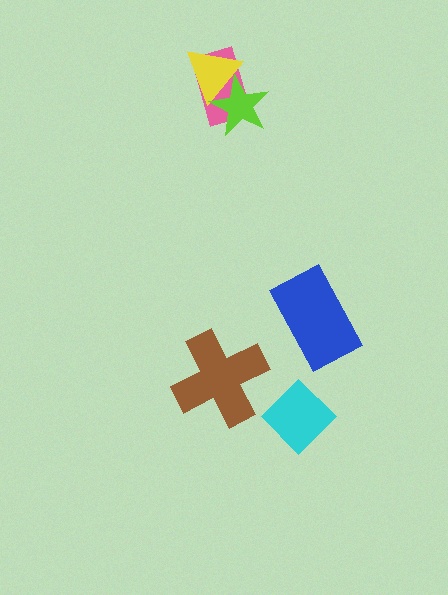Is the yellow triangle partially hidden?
Yes, it is partially covered by another shape.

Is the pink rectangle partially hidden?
Yes, it is partially covered by another shape.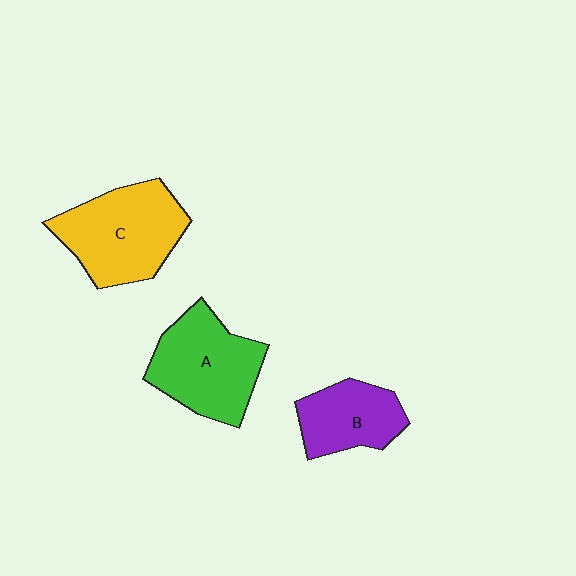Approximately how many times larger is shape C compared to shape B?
Approximately 1.5 times.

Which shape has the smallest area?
Shape B (purple).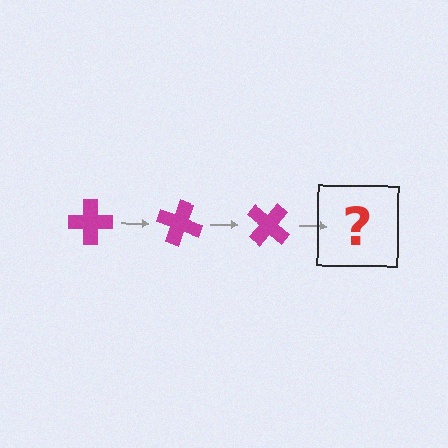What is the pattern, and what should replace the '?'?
The pattern is that the cross rotates 20 degrees each step. The '?' should be a magenta cross rotated 60 degrees.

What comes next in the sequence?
The next element should be a magenta cross rotated 60 degrees.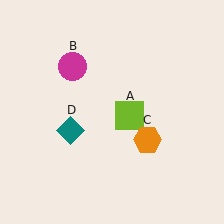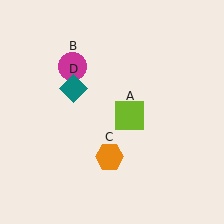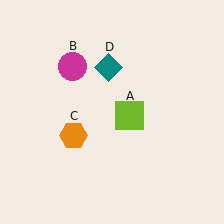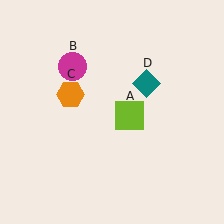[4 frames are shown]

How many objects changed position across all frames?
2 objects changed position: orange hexagon (object C), teal diamond (object D).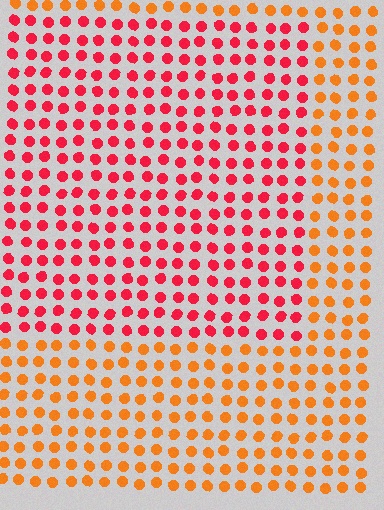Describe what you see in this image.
The image is filled with small orange elements in a uniform arrangement. A rectangle-shaped region is visible where the elements are tinted to a slightly different hue, forming a subtle color boundary.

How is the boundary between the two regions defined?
The boundary is defined purely by a slight shift in hue (about 39 degrees). Spacing, size, and orientation are identical on both sides.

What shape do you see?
I see a rectangle.